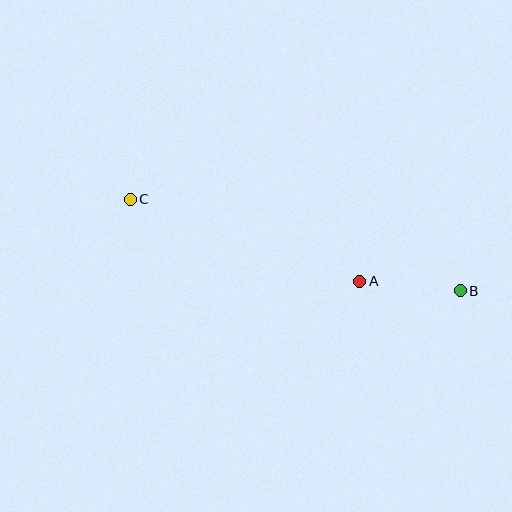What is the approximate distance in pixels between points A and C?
The distance between A and C is approximately 244 pixels.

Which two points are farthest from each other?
Points B and C are farthest from each other.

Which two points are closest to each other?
Points A and B are closest to each other.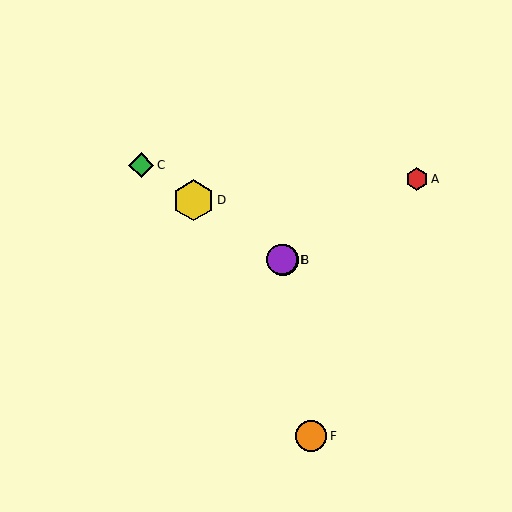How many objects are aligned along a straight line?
4 objects (B, C, D, E) are aligned along a straight line.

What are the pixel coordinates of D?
Object D is at (194, 200).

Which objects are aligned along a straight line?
Objects B, C, D, E are aligned along a straight line.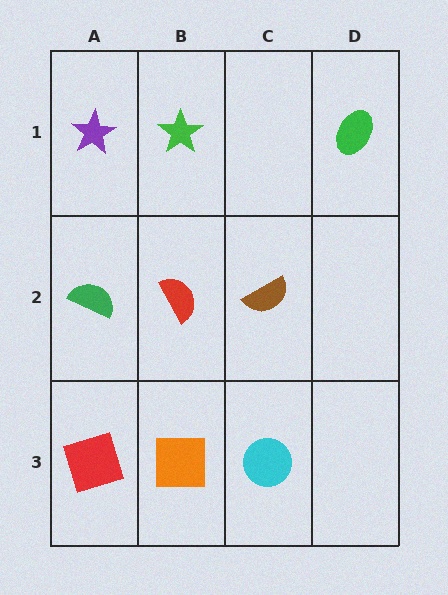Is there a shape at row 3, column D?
No, that cell is empty.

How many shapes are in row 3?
3 shapes.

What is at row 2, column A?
A green semicircle.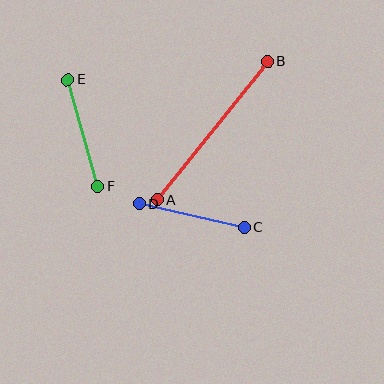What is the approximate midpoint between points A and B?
The midpoint is at approximately (213, 130) pixels.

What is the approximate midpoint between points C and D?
The midpoint is at approximately (192, 215) pixels.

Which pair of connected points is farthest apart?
Points A and B are farthest apart.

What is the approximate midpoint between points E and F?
The midpoint is at approximately (83, 133) pixels.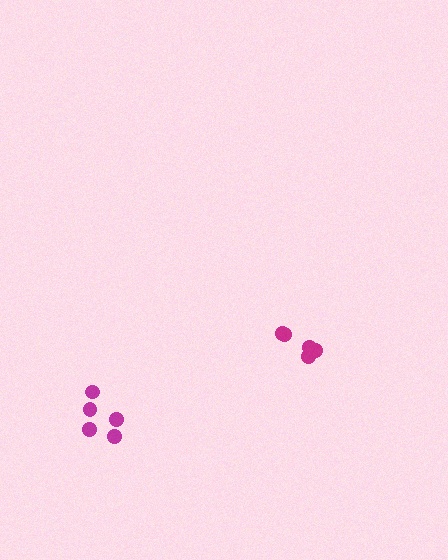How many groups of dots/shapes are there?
There are 2 groups.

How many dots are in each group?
Group 1: 5 dots, Group 2: 5 dots (10 total).